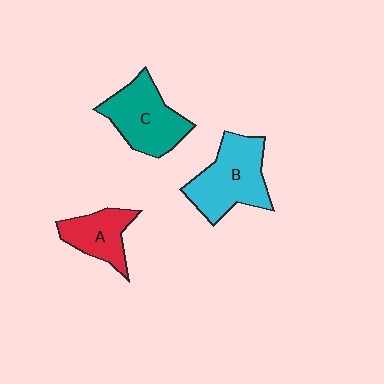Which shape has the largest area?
Shape B (cyan).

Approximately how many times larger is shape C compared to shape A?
Approximately 1.5 times.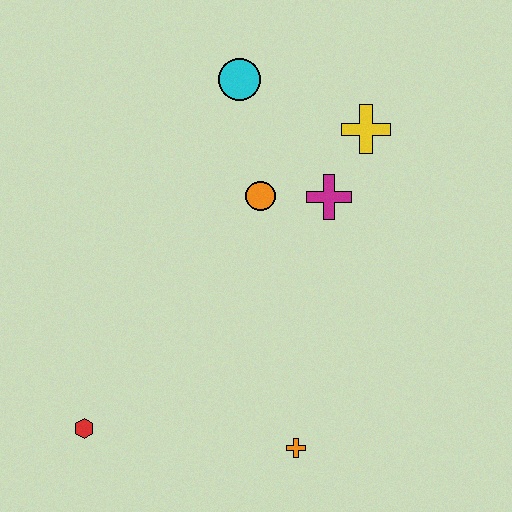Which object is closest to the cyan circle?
The orange circle is closest to the cyan circle.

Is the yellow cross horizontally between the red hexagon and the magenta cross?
No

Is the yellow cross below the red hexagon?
No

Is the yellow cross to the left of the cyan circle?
No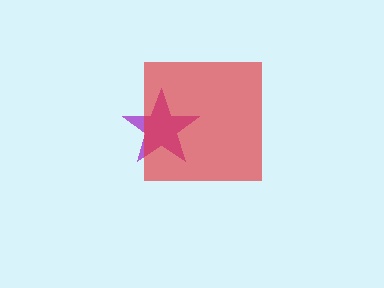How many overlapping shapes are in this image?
There are 2 overlapping shapes in the image.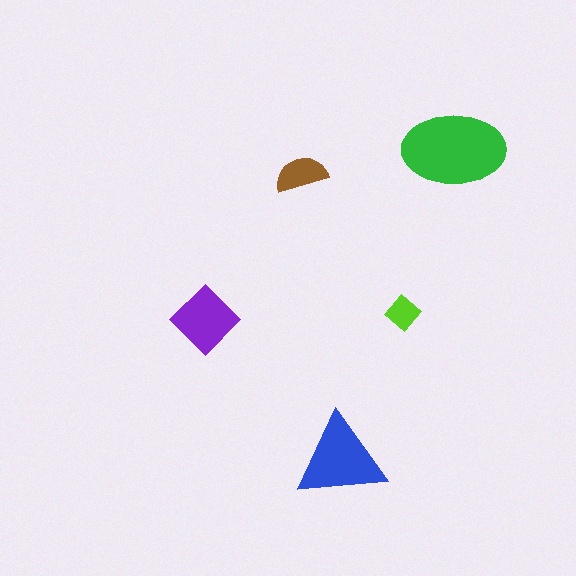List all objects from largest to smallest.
The green ellipse, the blue triangle, the purple diamond, the brown semicircle, the lime diamond.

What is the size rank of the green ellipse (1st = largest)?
1st.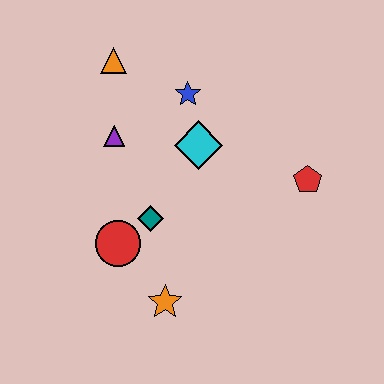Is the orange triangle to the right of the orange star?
No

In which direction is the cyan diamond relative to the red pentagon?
The cyan diamond is to the left of the red pentagon.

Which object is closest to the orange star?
The red circle is closest to the orange star.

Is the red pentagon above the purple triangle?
No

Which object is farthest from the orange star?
The orange triangle is farthest from the orange star.